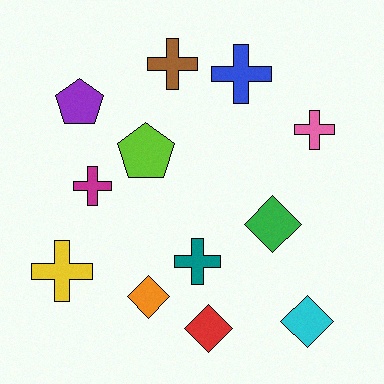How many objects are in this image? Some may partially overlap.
There are 12 objects.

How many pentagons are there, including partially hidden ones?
There are 2 pentagons.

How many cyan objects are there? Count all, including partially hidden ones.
There is 1 cyan object.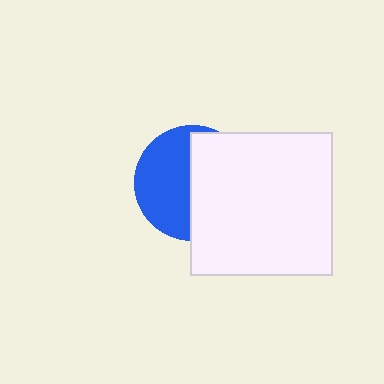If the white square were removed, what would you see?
You would see the complete blue circle.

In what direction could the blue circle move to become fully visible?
The blue circle could move left. That would shift it out from behind the white square entirely.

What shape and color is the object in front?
The object in front is a white square.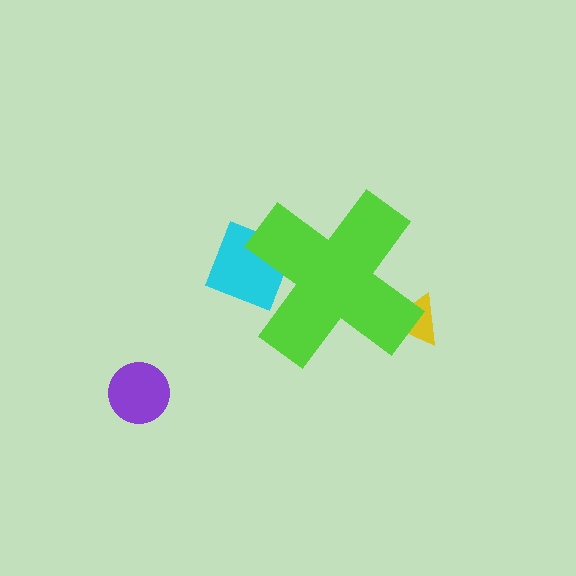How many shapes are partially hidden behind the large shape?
2 shapes are partially hidden.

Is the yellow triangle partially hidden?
Yes, the yellow triangle is partially hidden behind the lime cross.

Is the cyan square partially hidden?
Yes, the cyan square is partially hidden behind the lime cross.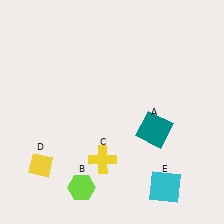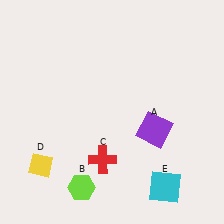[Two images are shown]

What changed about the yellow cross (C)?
In Image 1, C is yellow. In Image 2, it changed to red.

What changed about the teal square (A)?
In Image 1, A is teal. In Image 2, it changed to purple.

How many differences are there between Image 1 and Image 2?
There are 2 differences between the two images.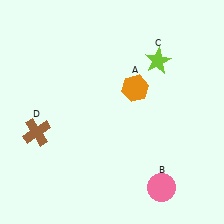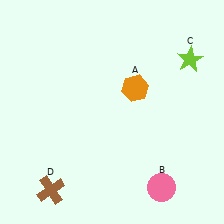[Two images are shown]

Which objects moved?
The objects that moved are: the lime star (C), the brown cross (D).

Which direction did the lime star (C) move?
The lime star (C) moved right.